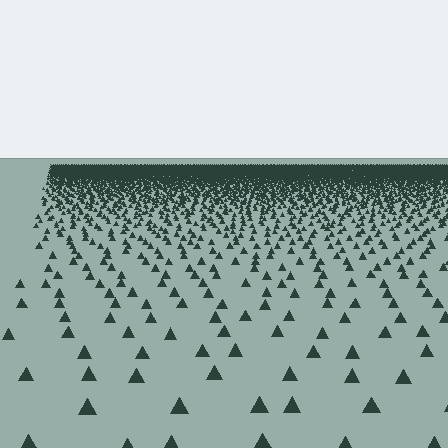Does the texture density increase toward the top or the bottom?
Density increases toward the top.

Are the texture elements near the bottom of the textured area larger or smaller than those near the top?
Larger. Near the bottom, elements are closer to the viewer and appear at a bigger on-screen size.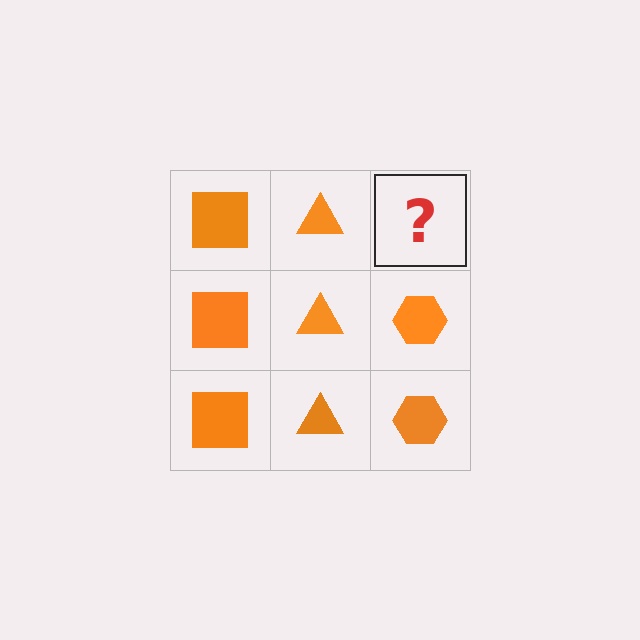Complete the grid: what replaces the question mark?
The question mark should be replaced with an orange hexagon.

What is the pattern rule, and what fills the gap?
The rule is that each column has a consistent shape. The gap should be filled with an orange hexagon.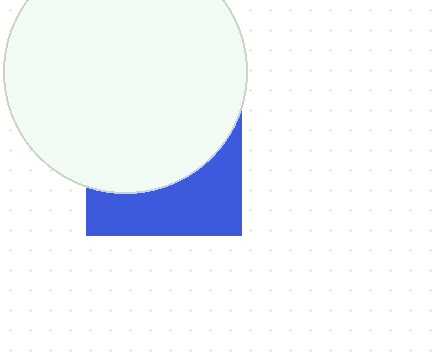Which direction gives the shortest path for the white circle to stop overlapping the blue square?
Moving up gives the shortest separation.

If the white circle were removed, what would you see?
You would see the complete blue square.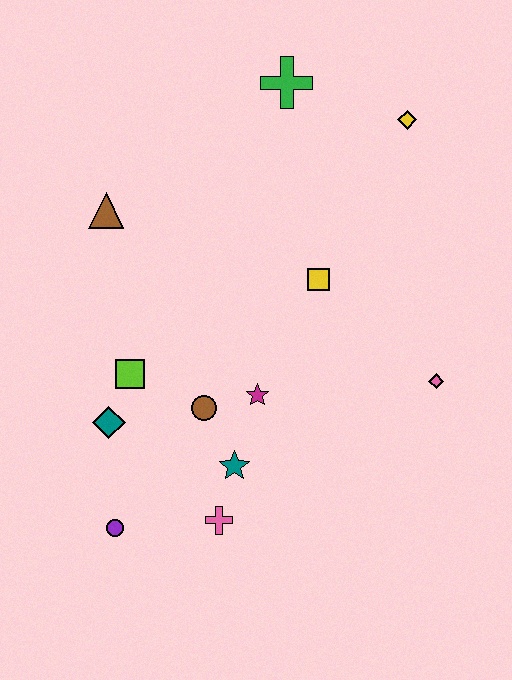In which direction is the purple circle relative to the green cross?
The purple circle is below the green cross.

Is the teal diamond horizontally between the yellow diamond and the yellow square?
No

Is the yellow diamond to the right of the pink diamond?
No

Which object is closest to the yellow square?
The magenta star is closest to the yellow square.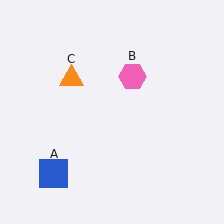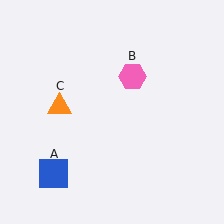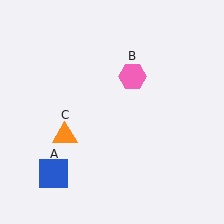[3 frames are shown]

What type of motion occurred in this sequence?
The orange triangle (object C) rotated counterclockwise around the center of the scene.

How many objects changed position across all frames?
1 object changed position: orange triangle (object C).